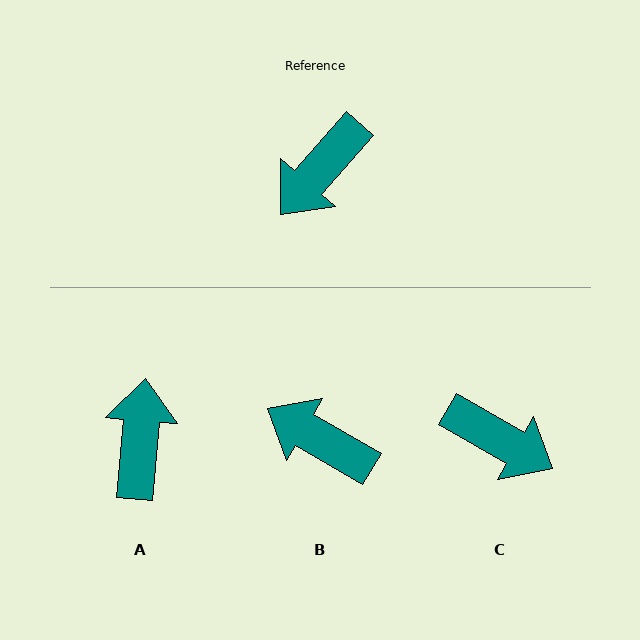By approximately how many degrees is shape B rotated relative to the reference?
Approximately 79 degrees clockwise.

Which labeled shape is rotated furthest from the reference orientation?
A, about 144 degrees away.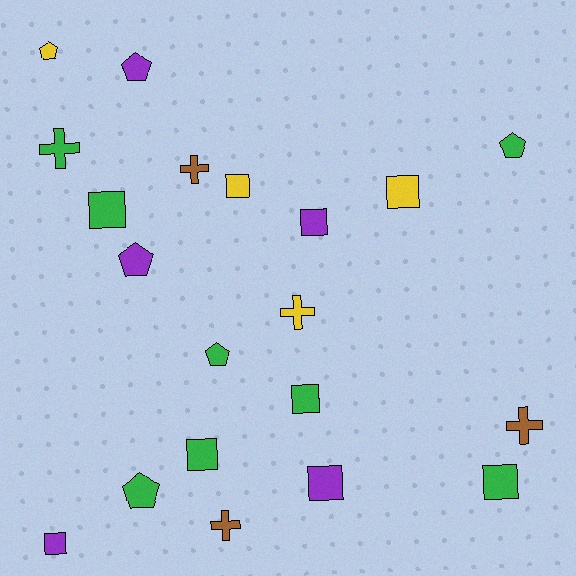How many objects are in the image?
There are 20 objects.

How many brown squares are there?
There are no brown squares.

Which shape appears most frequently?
Square, with 9 objects.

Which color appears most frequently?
Green, with 8 objects.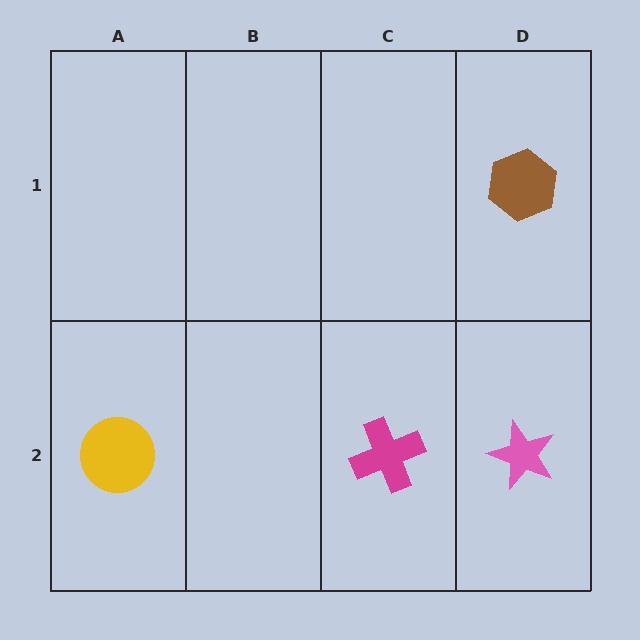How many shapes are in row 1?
1 shape.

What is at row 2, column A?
A yellow circle.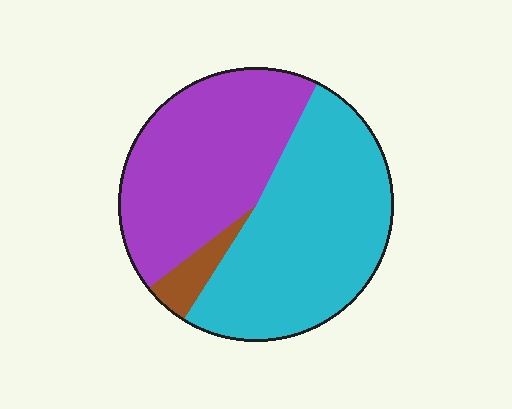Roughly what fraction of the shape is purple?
Purple takes up between a quarter and a half of the shape.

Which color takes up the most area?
Cyan, at roughly 50%.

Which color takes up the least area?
Brown, at roughly 5%.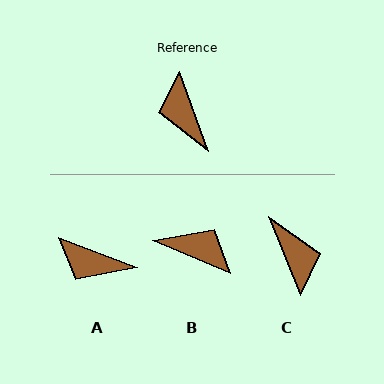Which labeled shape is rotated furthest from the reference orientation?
C, about 179 degrees away.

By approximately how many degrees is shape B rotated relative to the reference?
Approximately 133 degrees clockwise.